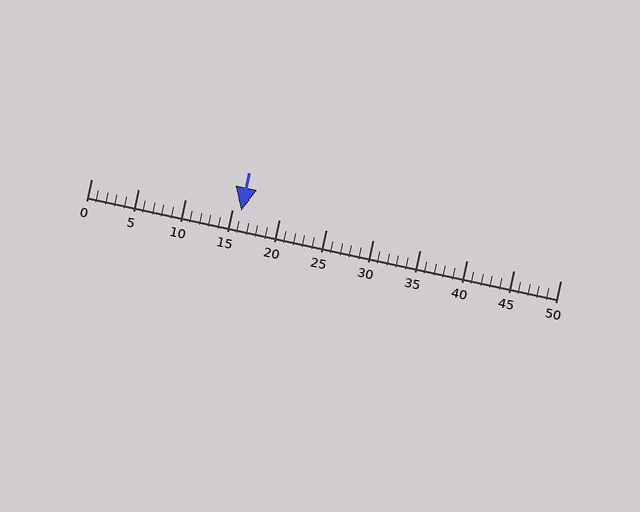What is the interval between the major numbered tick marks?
The major tick marks are spaced 5 units apart.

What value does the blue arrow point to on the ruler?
The blue arrow points to approximately 16.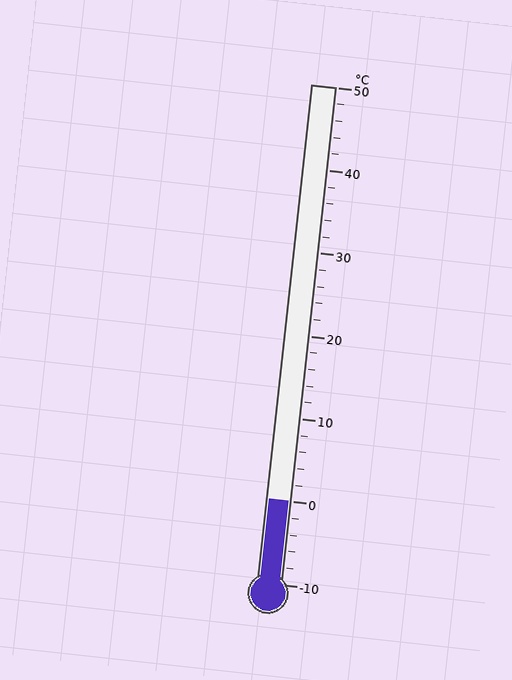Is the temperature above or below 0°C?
The temperature is at 0°C.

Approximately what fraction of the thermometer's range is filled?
The thermometer is filled to approximately 15% of its range.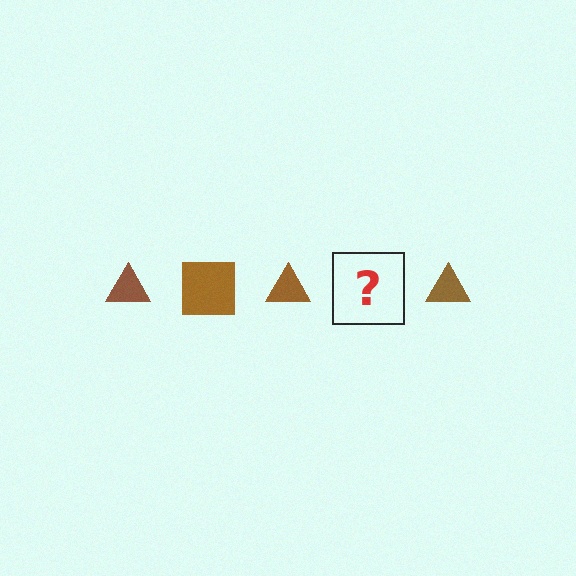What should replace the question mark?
The question mark should be replaced with a brown square.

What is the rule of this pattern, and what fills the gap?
The rule is that the pattern cycles through triangle, square shapes in brown. The gap should be filled with a brown square.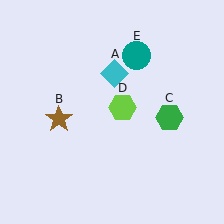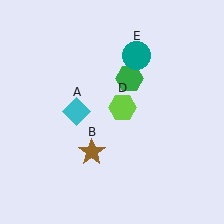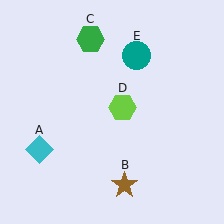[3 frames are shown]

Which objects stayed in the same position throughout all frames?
Lime hexagon (object D) and teal circle (object E) remained stationary.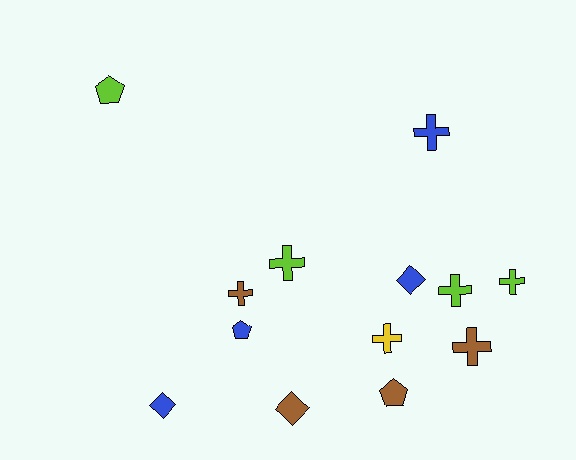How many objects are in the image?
There are 13 objects.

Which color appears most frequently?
Brown, with 4 objects.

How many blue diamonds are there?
There are 2 blue diamonds.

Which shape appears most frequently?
Cross, with 7 objects.